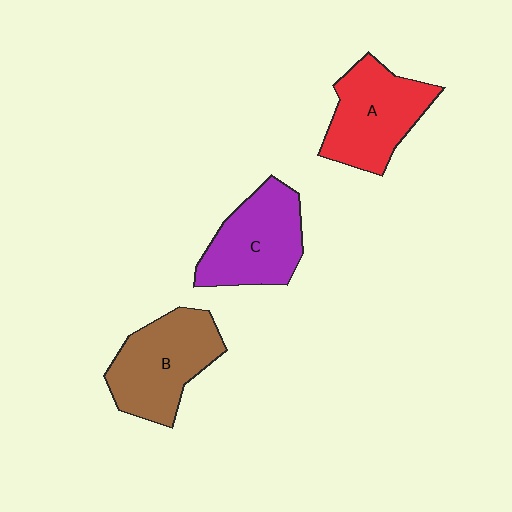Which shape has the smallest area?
Shape C (purple).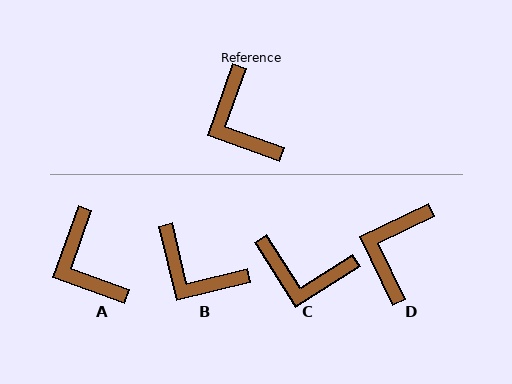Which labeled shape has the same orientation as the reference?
A.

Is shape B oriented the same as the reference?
No, it is off by about 33 degrees.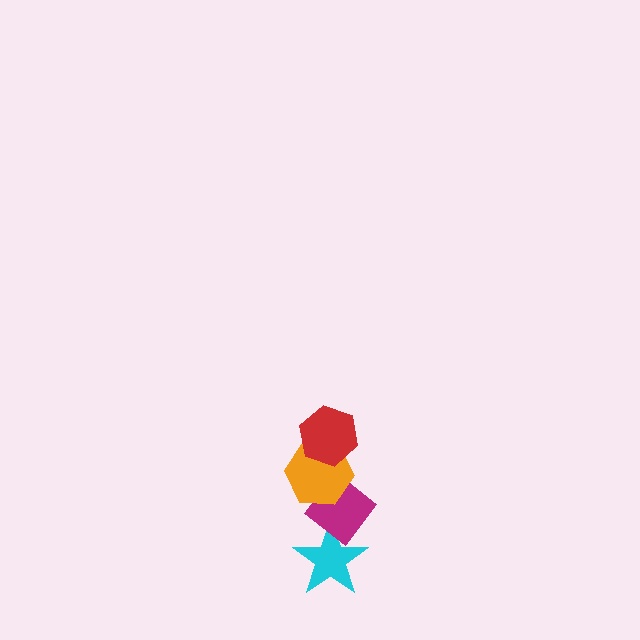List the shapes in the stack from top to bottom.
From top to bottom: the red hexagon, the orange hexagon, the magenta diamond, the cyan star.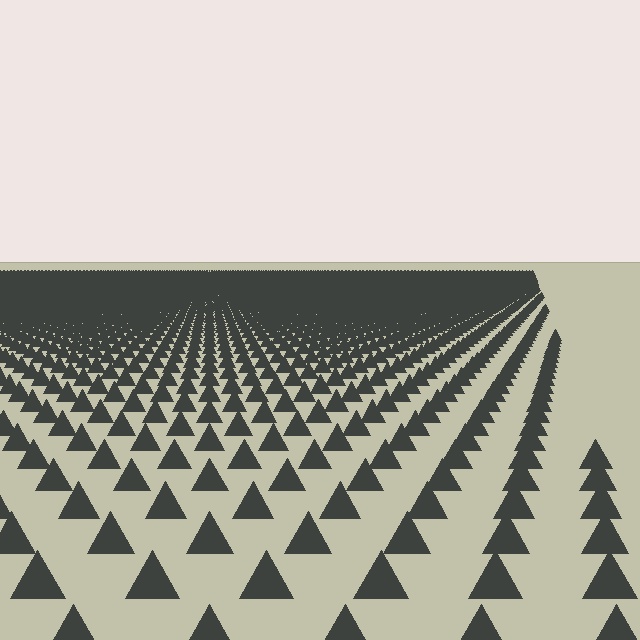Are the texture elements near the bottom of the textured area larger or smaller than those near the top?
Larger. Near the bottom, elements are closer to the viewer and appear at a bigger on-screen size.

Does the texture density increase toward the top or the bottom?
Density increases toward the top.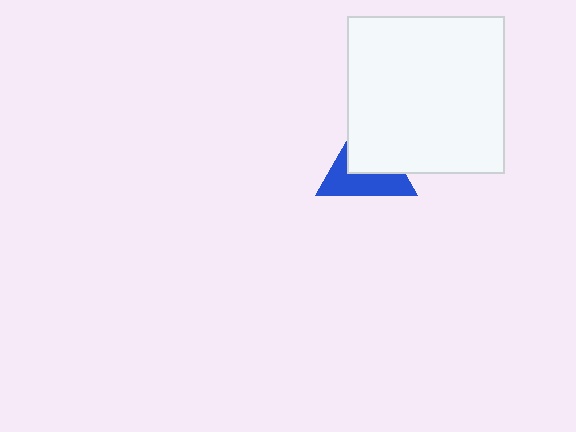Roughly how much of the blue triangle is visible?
About half of it is visible (roughly 50%).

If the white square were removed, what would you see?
You would see the complete blue triangle.